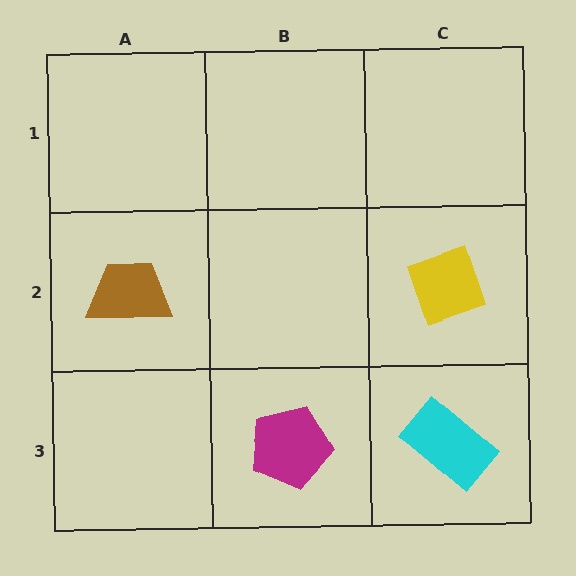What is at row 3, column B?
A magenta pentagon.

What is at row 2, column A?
A brown trapezoid.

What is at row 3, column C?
A cyan rectangle.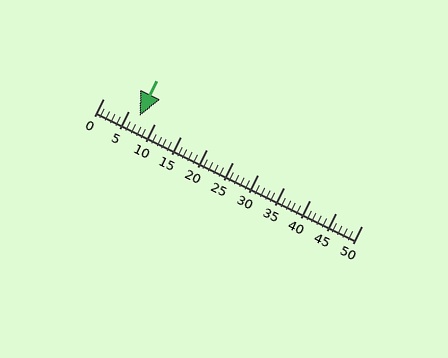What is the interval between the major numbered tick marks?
The major tick marks are spaced 5 units apart.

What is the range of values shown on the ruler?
The ruler shows values from 0 to 50.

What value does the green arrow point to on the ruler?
The green arrow points to approximately 7.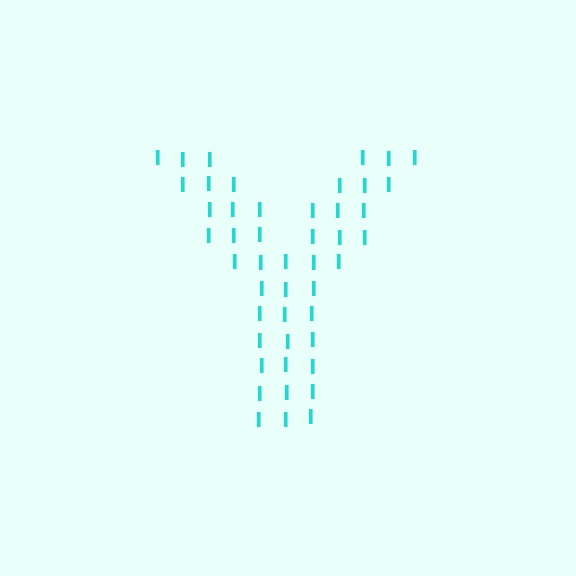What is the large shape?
The large shape is the letter Y.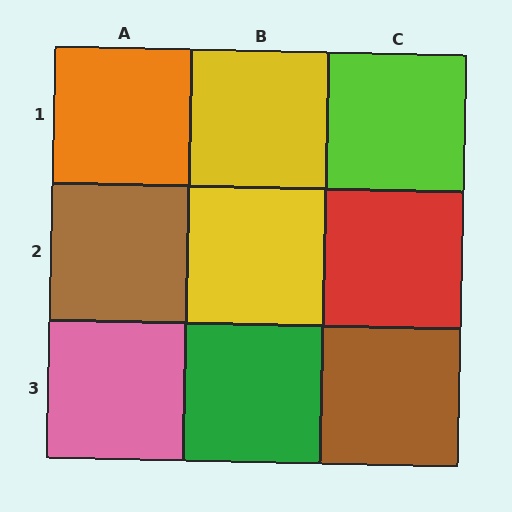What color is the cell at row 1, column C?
Lime.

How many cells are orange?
1 cell is orange.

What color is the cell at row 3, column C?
Brown.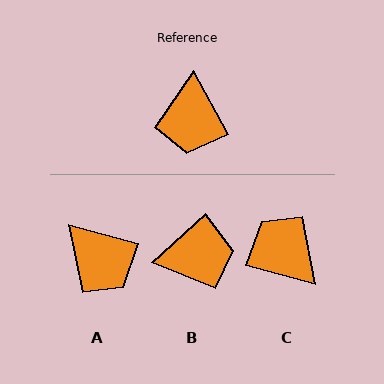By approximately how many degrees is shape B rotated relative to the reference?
Approximately 103 degrees counter-clockwise.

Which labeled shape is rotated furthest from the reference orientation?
C, about 135 degrees away.